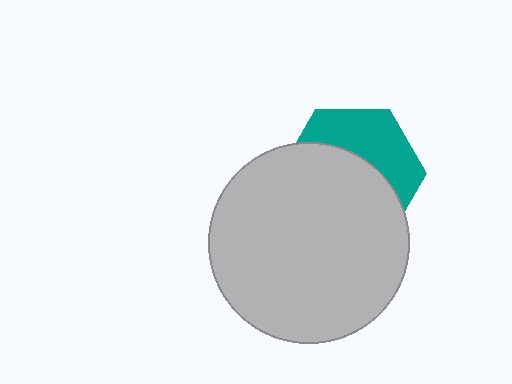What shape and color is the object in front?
The object in front is a light gray circle.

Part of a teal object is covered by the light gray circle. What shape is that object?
It is a hexagon.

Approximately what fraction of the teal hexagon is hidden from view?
Roughly 61% of the teal hexagon is hidden behind the light gray circle.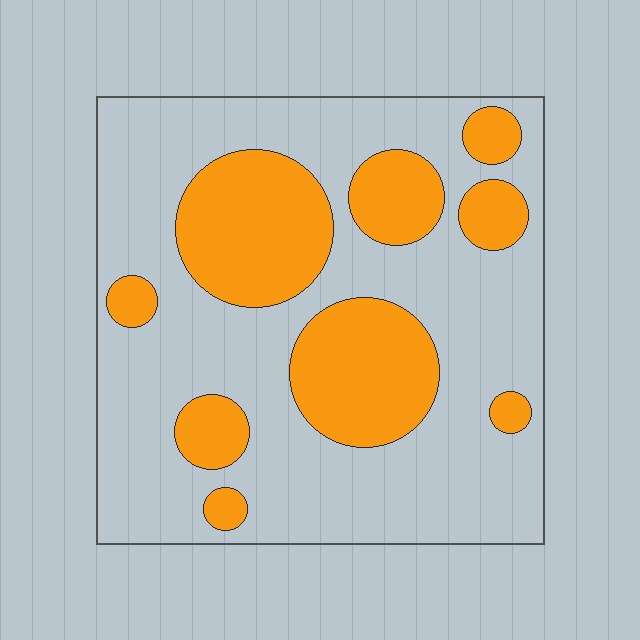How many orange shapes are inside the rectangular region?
9.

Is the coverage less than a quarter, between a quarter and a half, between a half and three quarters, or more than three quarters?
Between a quarter and a half.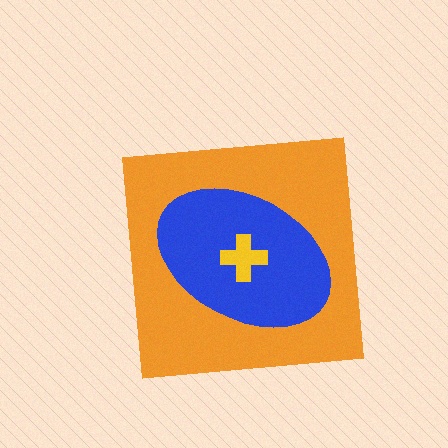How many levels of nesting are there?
3.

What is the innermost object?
The yellow cross.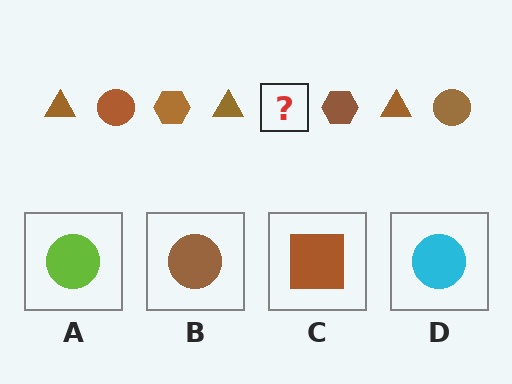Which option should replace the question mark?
Option B.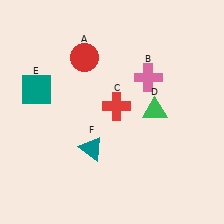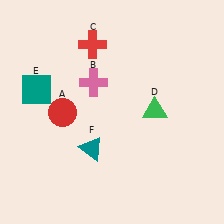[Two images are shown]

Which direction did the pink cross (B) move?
The pink cross (B) moved left.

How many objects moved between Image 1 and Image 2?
3 objects moved between the two images.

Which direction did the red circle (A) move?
The red circle (A) moved down.